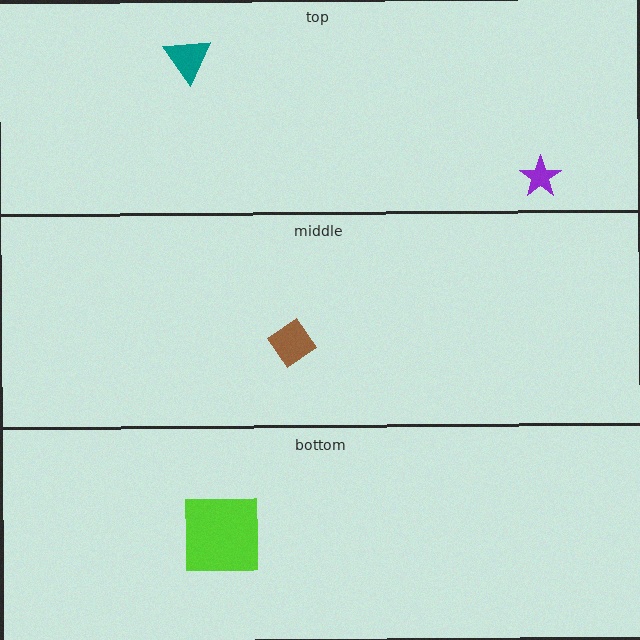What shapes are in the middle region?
The brown diamond.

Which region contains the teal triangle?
The top region.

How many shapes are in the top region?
2.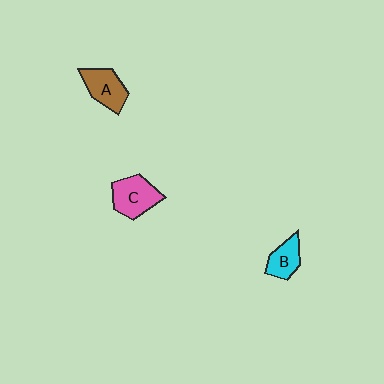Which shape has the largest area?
Shape C (pink).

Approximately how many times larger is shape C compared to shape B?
Approximately 1.5 times.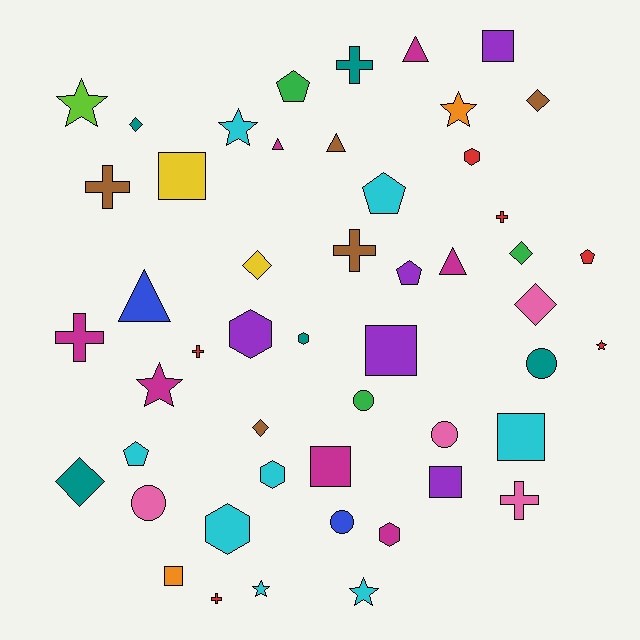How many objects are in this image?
There are 50 objects.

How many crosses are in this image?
There are 8 crosses.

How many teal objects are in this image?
There are 5 teal objects.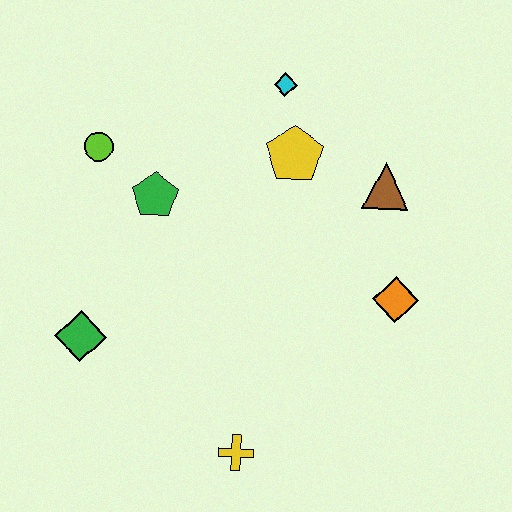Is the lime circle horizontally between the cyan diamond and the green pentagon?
No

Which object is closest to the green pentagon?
The lime circle is closest to the green pentagon.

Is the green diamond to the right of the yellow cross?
No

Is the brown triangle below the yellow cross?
No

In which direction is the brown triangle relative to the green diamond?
The brown triangle is to the right of the green diamond.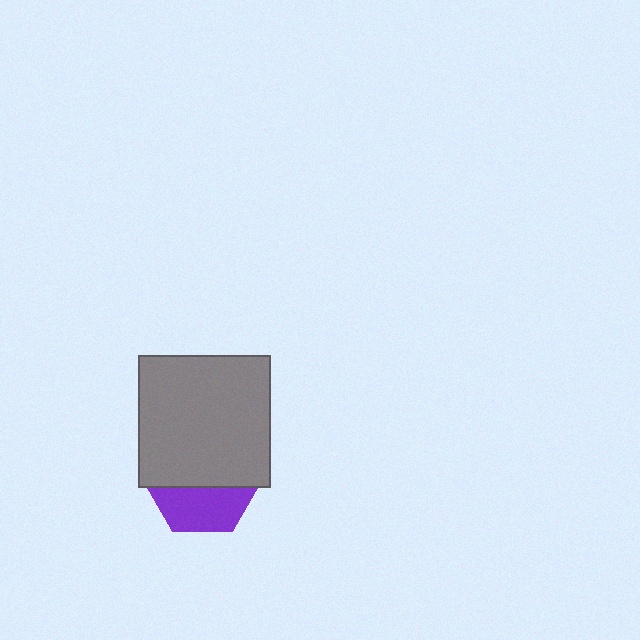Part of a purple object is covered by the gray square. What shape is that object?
It is a hexagon.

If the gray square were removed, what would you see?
You would see the complete purple hexagon.